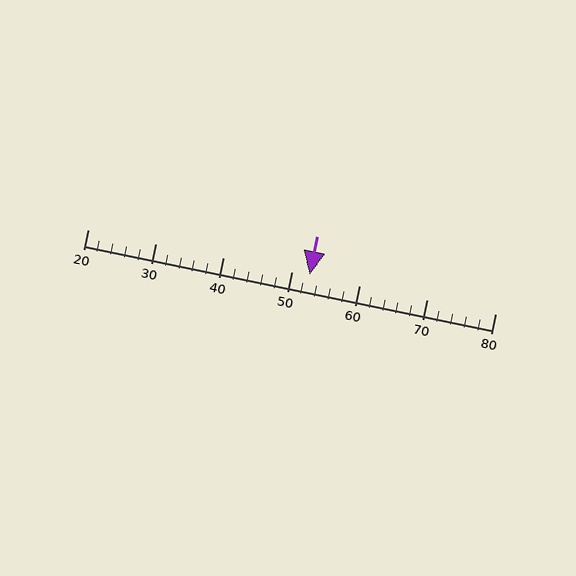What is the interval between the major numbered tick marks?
The major tick marks are spaced 10 units apart.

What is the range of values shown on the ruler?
The ruler shows values from 20 to 80.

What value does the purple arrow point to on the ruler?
The purple arrow points to approximately 53.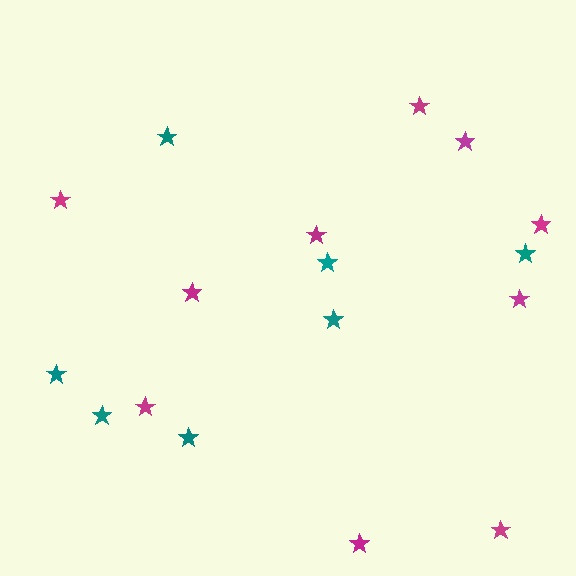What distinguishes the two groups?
There are 2 groups: one group of teal stars (7) and one group of magenta stars (10).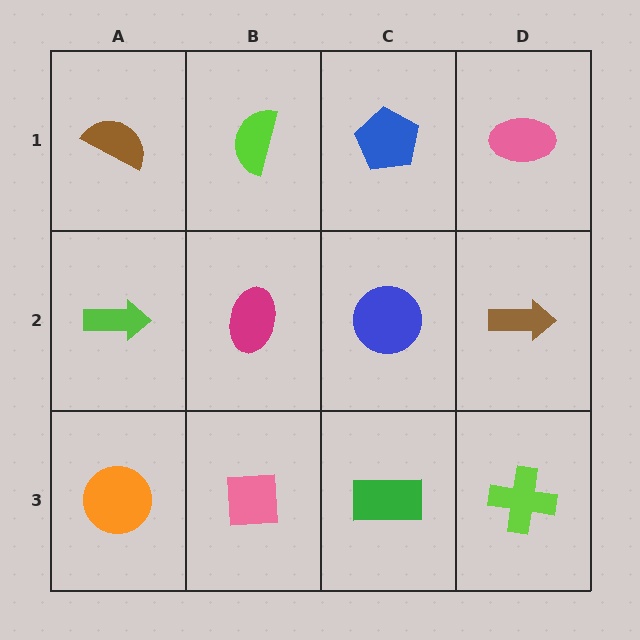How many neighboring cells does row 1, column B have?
3.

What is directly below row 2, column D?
A lime cross.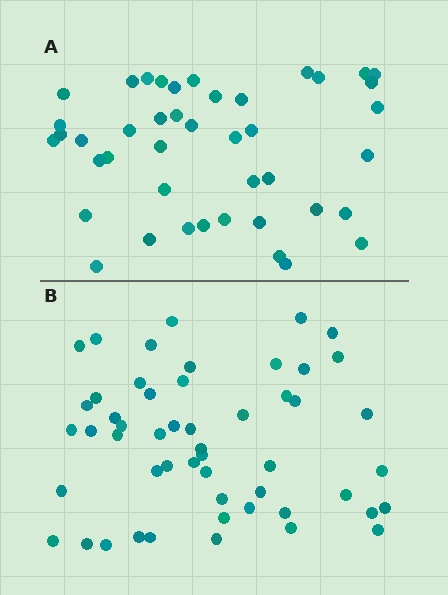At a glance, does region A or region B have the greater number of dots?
Region B (the bottom region) has more dots.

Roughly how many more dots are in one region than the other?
Region B has roughly 8 or so more dots than region A.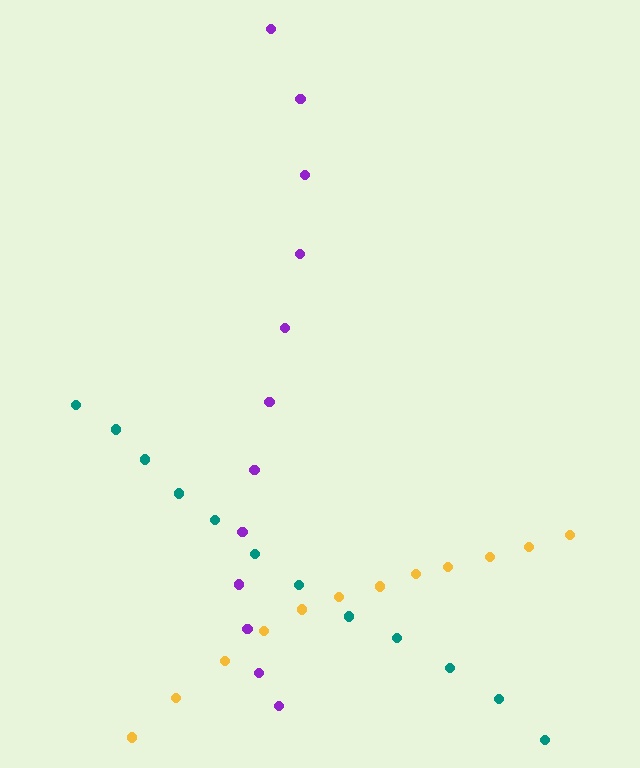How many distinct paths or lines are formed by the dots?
There are 3 distinct paths.